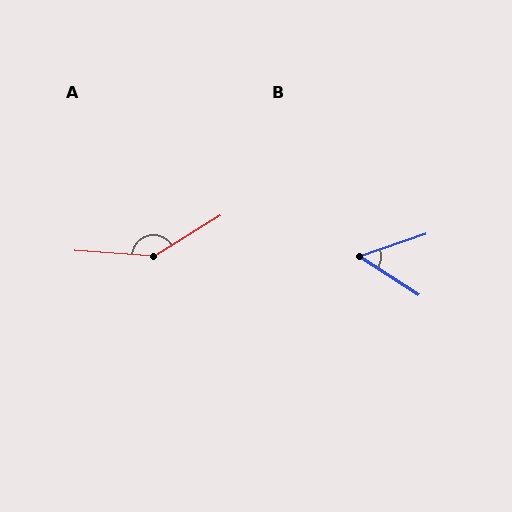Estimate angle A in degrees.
Approximately 144 degrees.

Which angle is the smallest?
B, at approximately 52 degrees.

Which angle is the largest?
A, at approximately 144 degrees.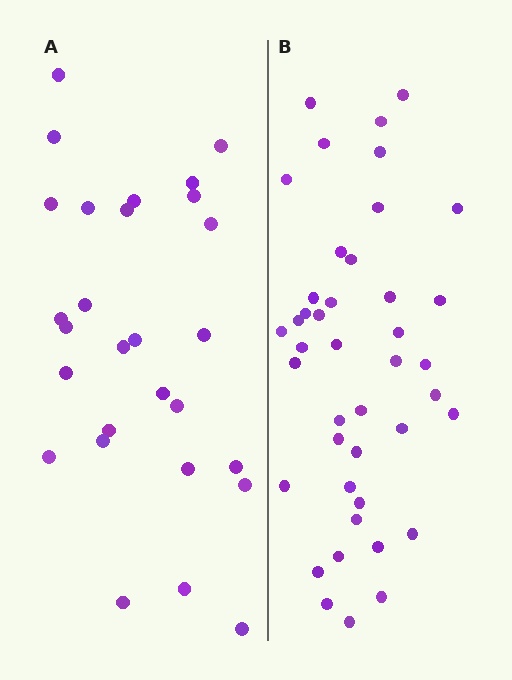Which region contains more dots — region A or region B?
Region B (the right region) has more dots.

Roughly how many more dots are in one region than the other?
Region B has approximately 15 more dots than region A.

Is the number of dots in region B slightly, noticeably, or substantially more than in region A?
Region B has substantially more. The ratio is roughly 1.5 to 1.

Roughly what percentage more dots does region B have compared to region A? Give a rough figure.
About 50% more.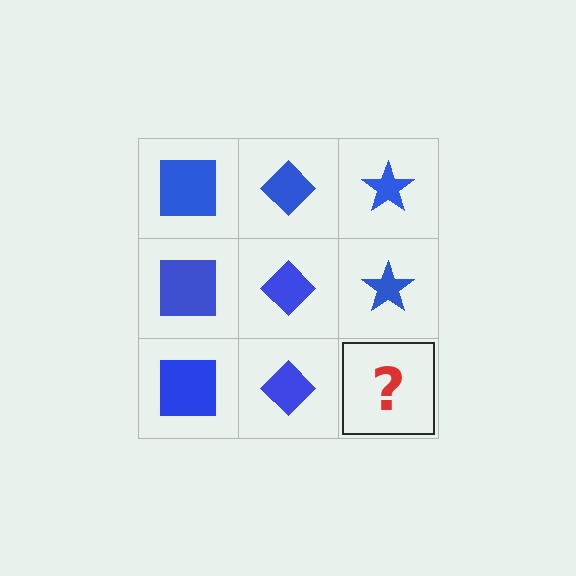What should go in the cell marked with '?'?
The missing cell should contain a blue star.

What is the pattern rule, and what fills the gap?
The rule is that each column has a consistent shape. The gap should be filled with a blue star.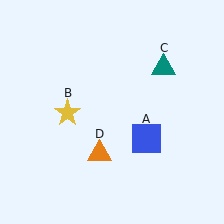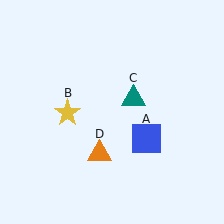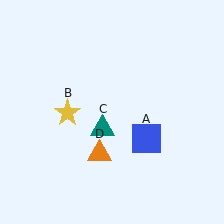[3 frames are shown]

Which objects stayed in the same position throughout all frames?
Blue square (object A) and yellow star (object B) and orange triangle (object D) remained stationary.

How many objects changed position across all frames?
1 object changed position: teal triangle (object C).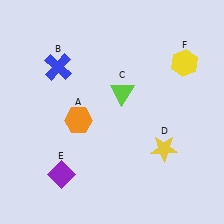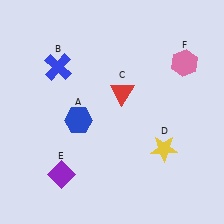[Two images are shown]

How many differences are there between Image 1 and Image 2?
There are 3 differences between the two images.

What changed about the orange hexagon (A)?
In Image 1, A is orange. In Image 2, it changed to blue.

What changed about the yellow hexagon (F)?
In Image 1, F is yellow. In Image 2, it changed to pink.